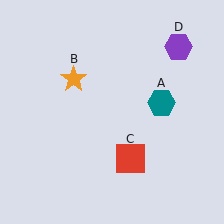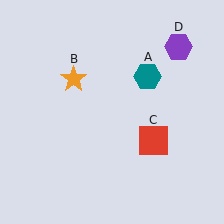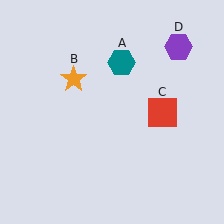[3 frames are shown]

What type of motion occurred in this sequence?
The teal hexagon (object A), red square (object C) rotated counterclockwise around the center of the scene.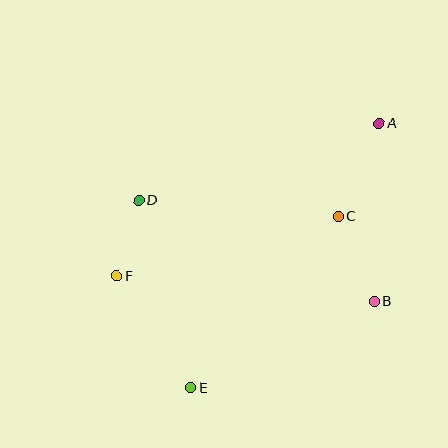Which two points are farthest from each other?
Points A and E are farthest from each other.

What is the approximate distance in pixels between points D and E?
The distance between D and E is approximately 194 pixels.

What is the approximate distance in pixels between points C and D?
The distance between C and D is approximately 200 pixels.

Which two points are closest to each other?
Points D and F are closest to each other.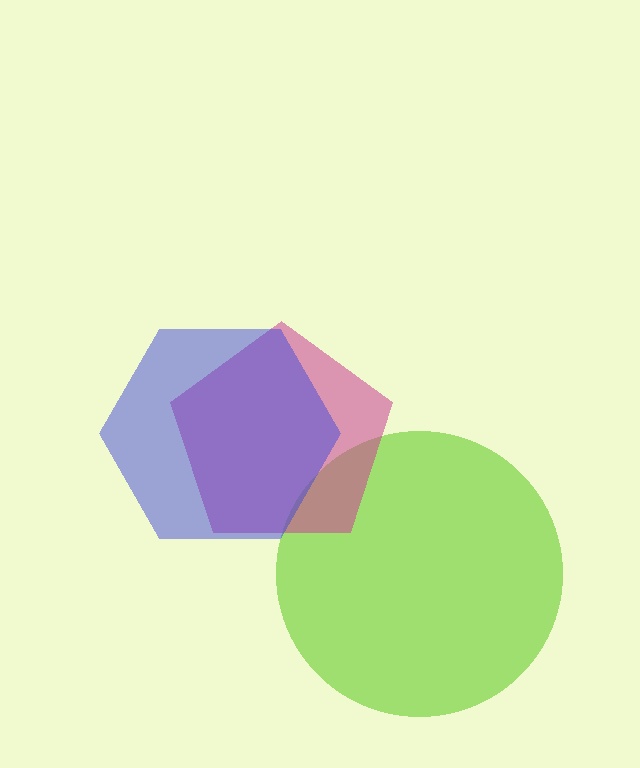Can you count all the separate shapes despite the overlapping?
Yes, there are 3 separate shapes.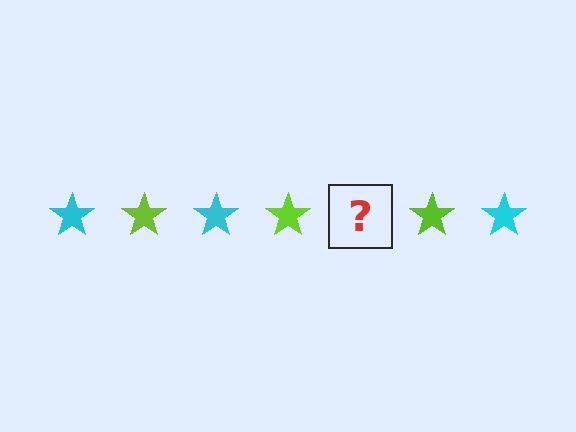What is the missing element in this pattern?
The missing element is a cyan star.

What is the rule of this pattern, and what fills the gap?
The rule is that the pattern cycles through cyan, lime stars. The gap should be filled with a cyan star.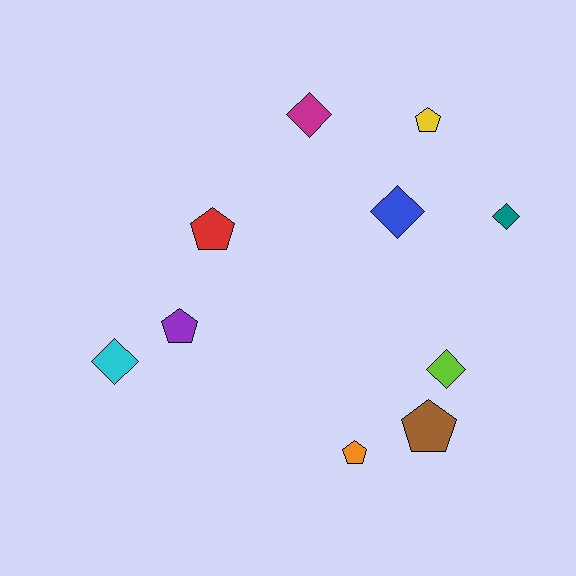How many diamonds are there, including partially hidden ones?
There are 5 diamonds.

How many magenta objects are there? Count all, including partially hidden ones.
There is 1 magenta object.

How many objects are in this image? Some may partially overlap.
There are 10 objects.